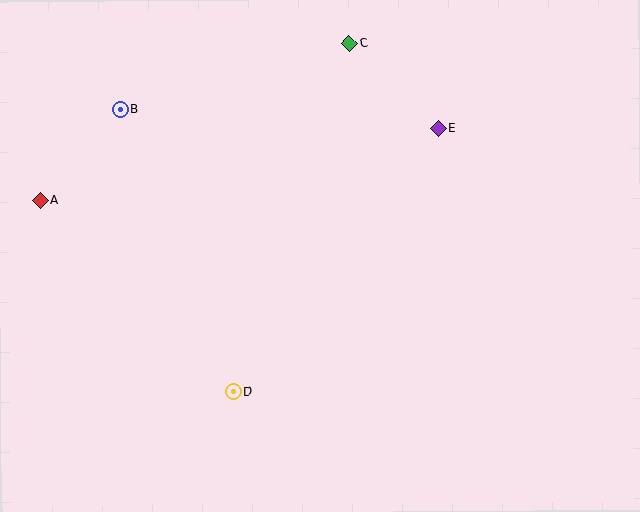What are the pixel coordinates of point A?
Point A is at (40, 200).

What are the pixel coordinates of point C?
Point C is at (349, 43).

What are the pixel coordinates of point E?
Point E is at (439, 128).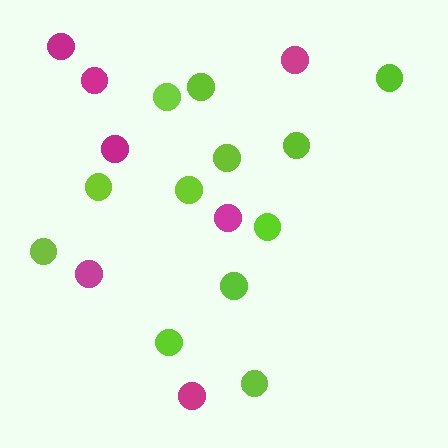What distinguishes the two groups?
There are 2 groups: one group of lime circles (12) and one group of magenta circles (7).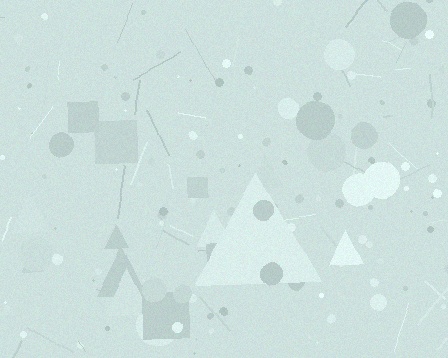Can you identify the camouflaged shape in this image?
The camouflaged shape is a triangle.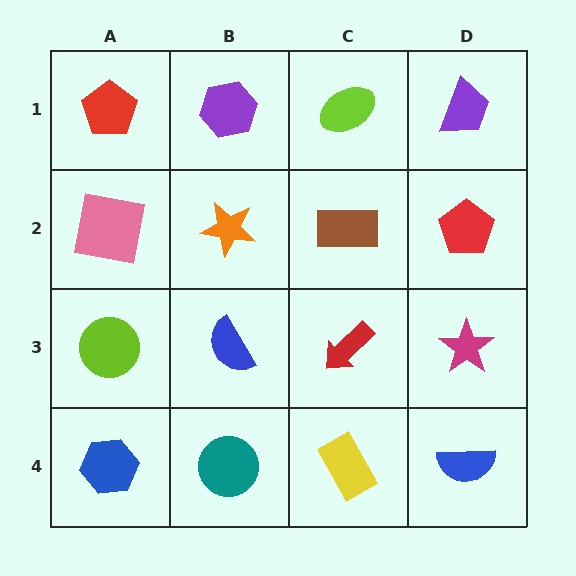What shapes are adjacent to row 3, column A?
A pink square (row 2, column A), a blue hexagon (row 4, column A), a blue semicircle (row 3, column B).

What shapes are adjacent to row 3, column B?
An orange star (row 2, column B), a teal circle (row 4, column B), a lime circle (row 3, column A), a red arrow (row 3, column C).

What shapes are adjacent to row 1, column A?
A pink square (row 2, column A), a purple hexagon (row 1, column B).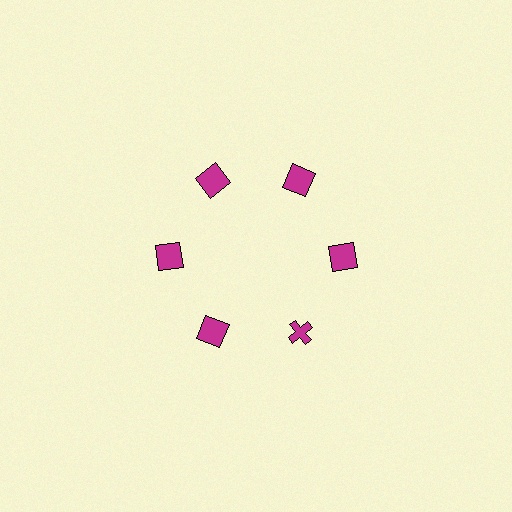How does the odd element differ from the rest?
It has a different shape: cross instead of square.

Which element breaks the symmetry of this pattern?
The magenta cross at roughly the 5 o'clock position breaks the symmetry. All other shapes are magenta squares.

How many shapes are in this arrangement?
There are 6 shapes arranged in a ring pattern.